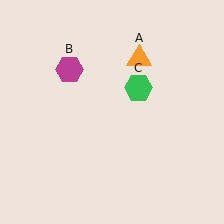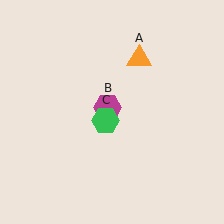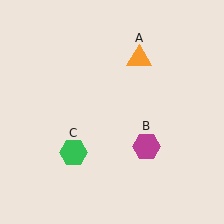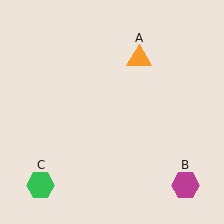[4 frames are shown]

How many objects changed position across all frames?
2 objects changed position: magenta hexagon (object B), green hexagon (object C).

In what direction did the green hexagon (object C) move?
The green hexagon (object C) moved down and to the left.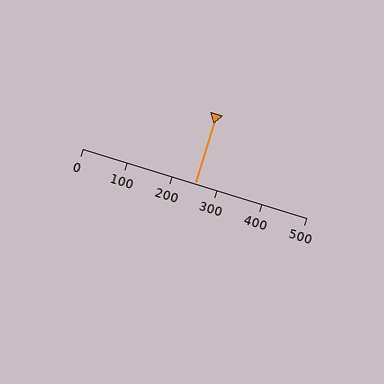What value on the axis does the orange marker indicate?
The marker indicates approximately 250.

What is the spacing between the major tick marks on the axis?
The major ticks are spaced 100 apart.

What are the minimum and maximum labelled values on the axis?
The axis runs from 0 to 500.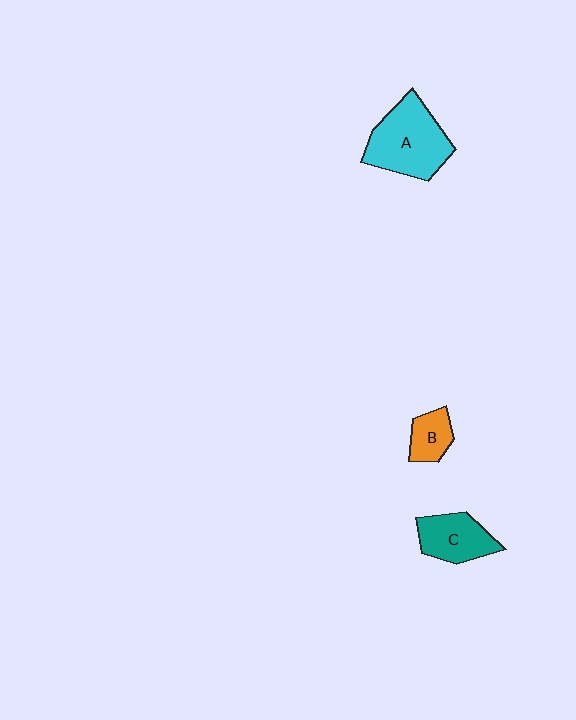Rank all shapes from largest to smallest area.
From largest to smallest: A (cyan), C (teal), B (orange).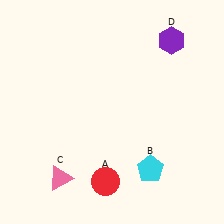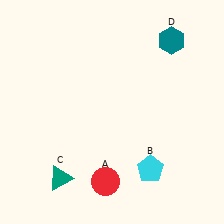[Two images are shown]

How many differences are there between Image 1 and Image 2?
There are 2 differences between the two images.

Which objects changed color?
C changed from pink to teal. D changed from purple to teal.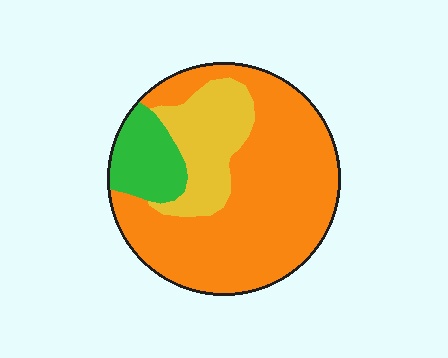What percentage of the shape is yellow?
Yellow takes up between a sixth and a third of the shape.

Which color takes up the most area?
Orange, at roughly 65%.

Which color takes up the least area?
Green, at roughly 15%.